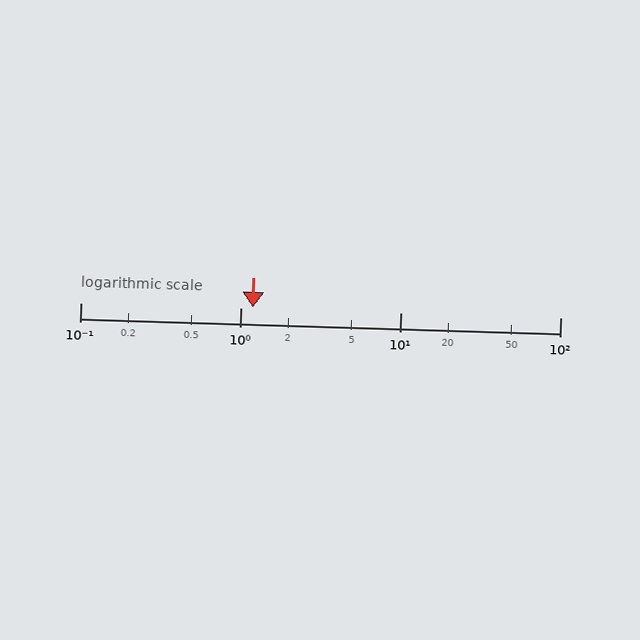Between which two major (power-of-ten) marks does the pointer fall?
The pointer is between 1 and 10.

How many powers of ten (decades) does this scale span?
The scale spans 3 decades, from 0.1 to 100.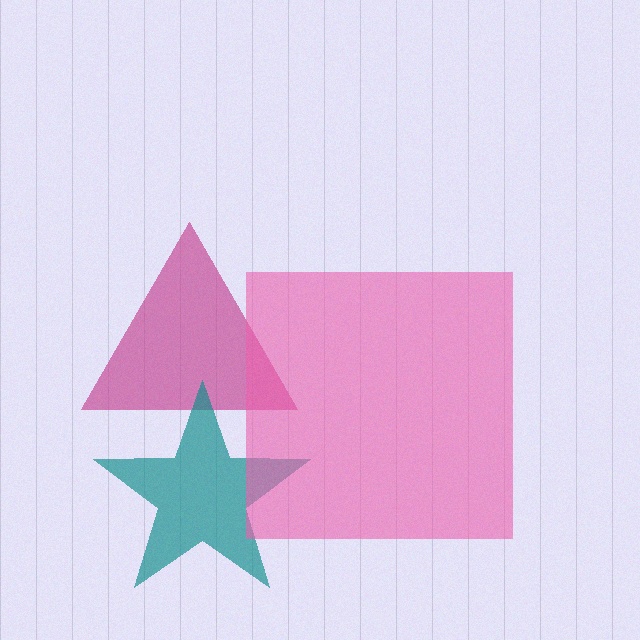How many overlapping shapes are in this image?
There are 3 overlapping shapes in the image.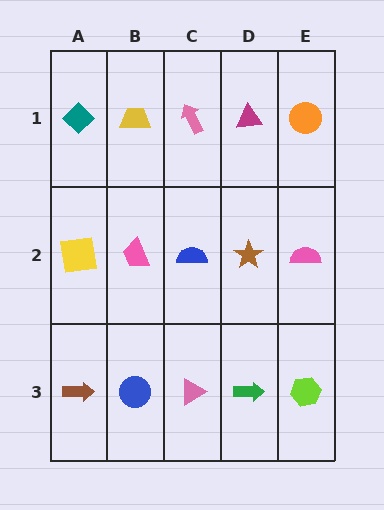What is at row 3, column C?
A pink triangle.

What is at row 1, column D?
A magenta triangle.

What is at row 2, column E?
A pink semicircle.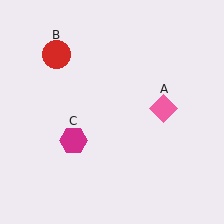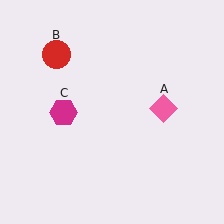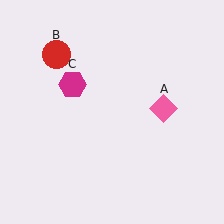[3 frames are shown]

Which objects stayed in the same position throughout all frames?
Pink diamond (object A) and red circle (object B) remained stationary.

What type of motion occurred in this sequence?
The magenta hexagon (object C) rotated clockwise around the center of the scene.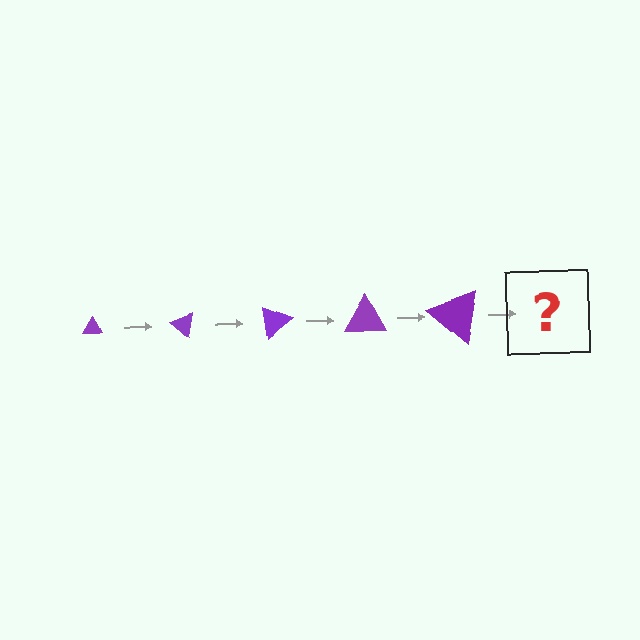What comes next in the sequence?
The next element should be a triangle, larger than the previous one and rotated 200 degrees from the start.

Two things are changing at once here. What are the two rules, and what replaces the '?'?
The two rules are that the triangle grows larger each step and it rotates 40 degrees each step. The '?' should be a triangle, larger than the previous one and rotated 200 degrees from the start.